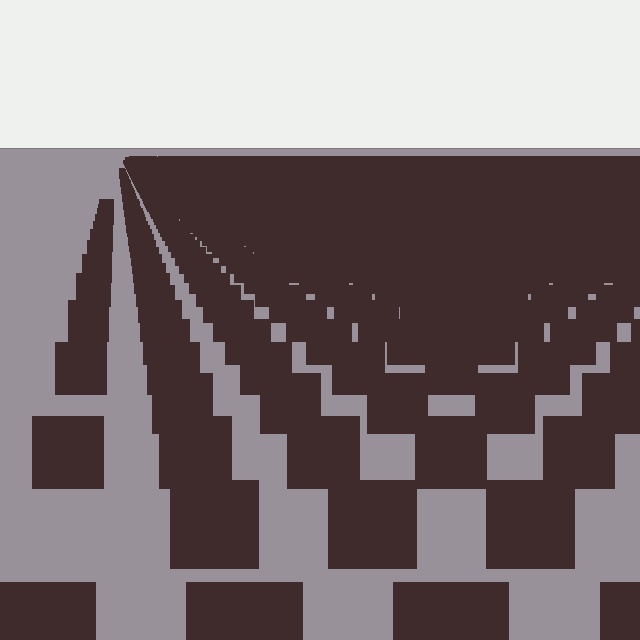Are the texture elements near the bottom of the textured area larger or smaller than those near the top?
Larger. Near the bottom, elements are closer to the viewer and appear at a bigger on-screen size.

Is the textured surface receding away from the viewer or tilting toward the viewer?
The surface is receding away from the viewer. Texture elements get smaller and denser toward the top.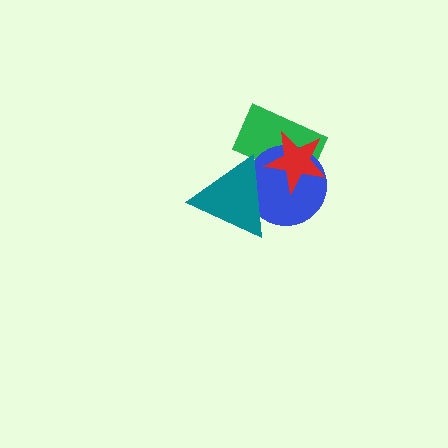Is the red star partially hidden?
Yes, it is partially covered by another shape.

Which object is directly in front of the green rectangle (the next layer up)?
The blue circle is directly in front of the green rectangle.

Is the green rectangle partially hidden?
Yes, it is partially covered by another shape.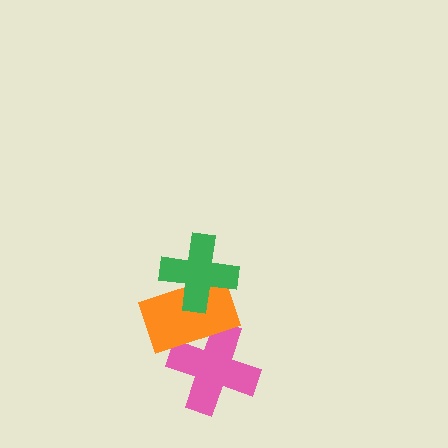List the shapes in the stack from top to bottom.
From top to bottom: the green cross, the orange rectangle, the pink cross.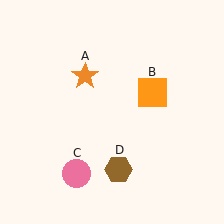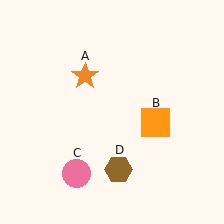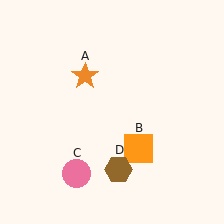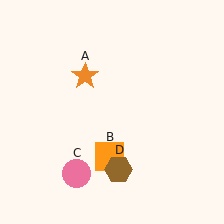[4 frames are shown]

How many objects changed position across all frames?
1 object changed position: orange square (object B).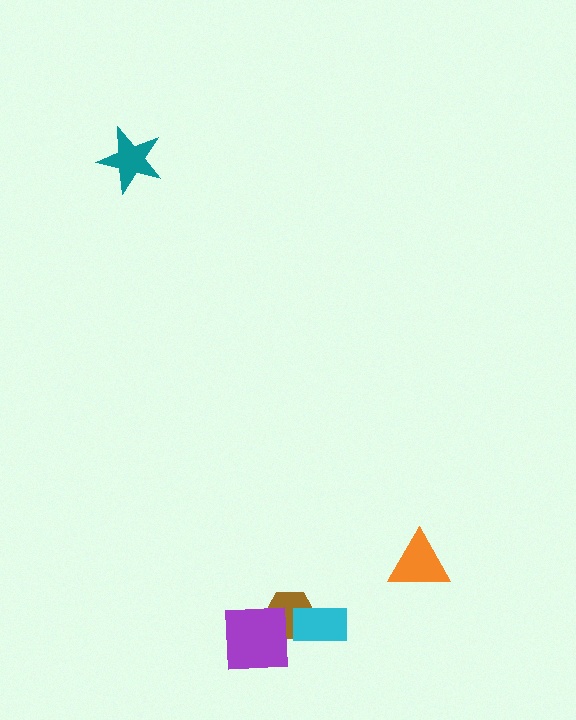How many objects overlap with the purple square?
1 object overlaps with the purple square.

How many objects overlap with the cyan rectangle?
1 object overlaps with the cyan rectangle.